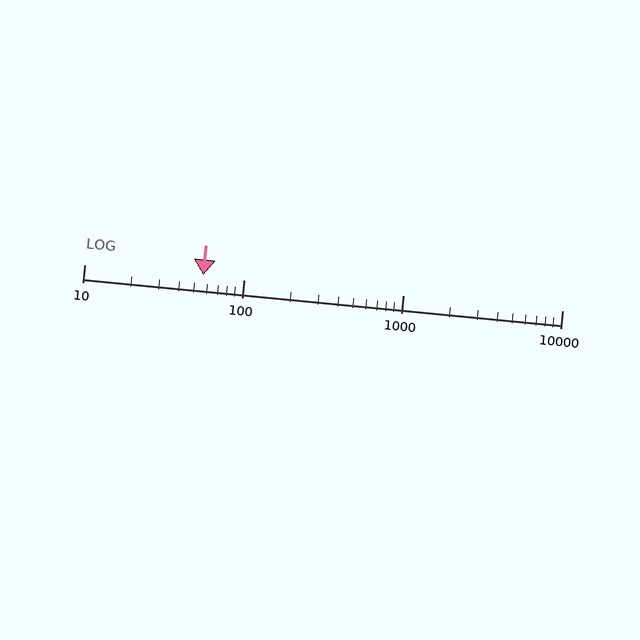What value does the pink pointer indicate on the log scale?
The pointer indicates approximately 56.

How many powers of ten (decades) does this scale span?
The scale spans 3 decades, from 10 to 10000.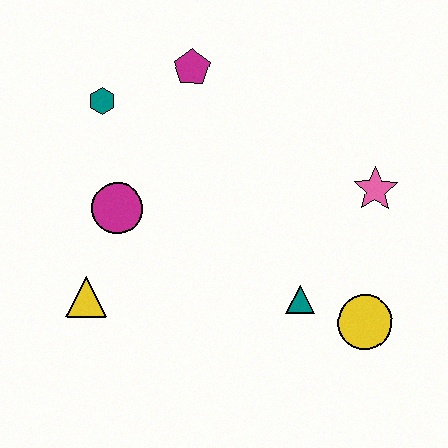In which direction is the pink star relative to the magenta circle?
The pink star is to the right of the magenta circle.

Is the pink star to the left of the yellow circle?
No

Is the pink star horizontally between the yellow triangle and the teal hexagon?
No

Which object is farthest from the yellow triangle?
The pink star is farthest from the yellow triangle.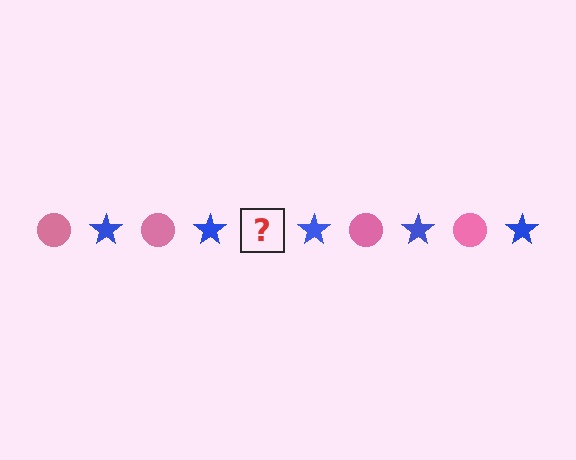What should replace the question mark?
The question mark should be replaced with a pink circle.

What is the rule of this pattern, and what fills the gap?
The rule is that the pattern alternates between pink circle and blue star. The gap should be filled with a pink circle.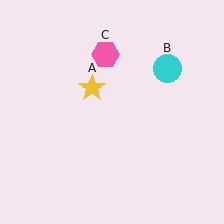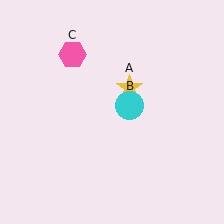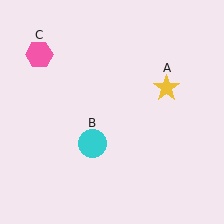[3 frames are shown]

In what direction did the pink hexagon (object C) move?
The pink hexagon (object C) moved left.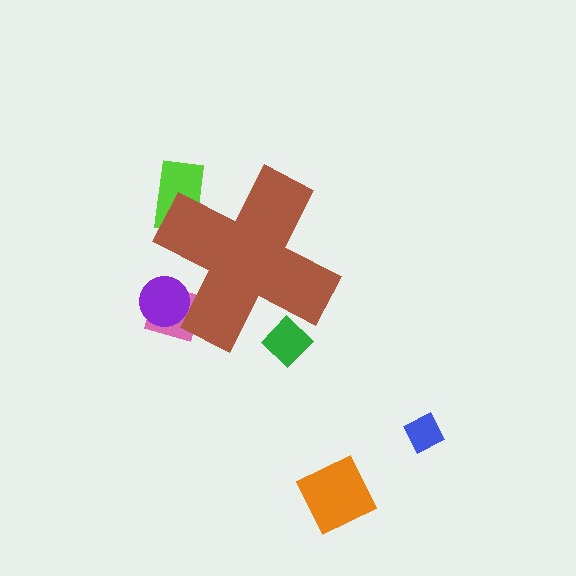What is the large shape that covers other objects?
A brown cross.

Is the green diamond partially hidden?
Yes, the green diamond is partially hidden behind the brown cross.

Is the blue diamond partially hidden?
No, the blue diamond is fully visible.